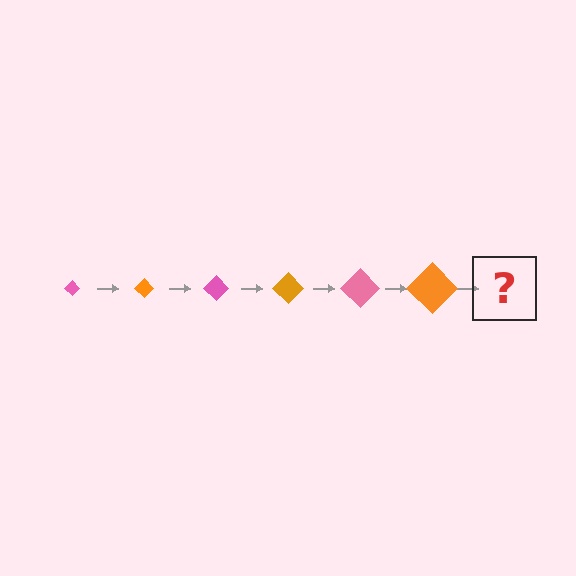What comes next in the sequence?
The next element should be a pink diamond, larger than the previous one.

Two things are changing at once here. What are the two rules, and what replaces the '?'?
The two rules are that the diamond grows larger each step and the color cycles through pink and orange. The '?' should be a pink diamond, larger than the previous one.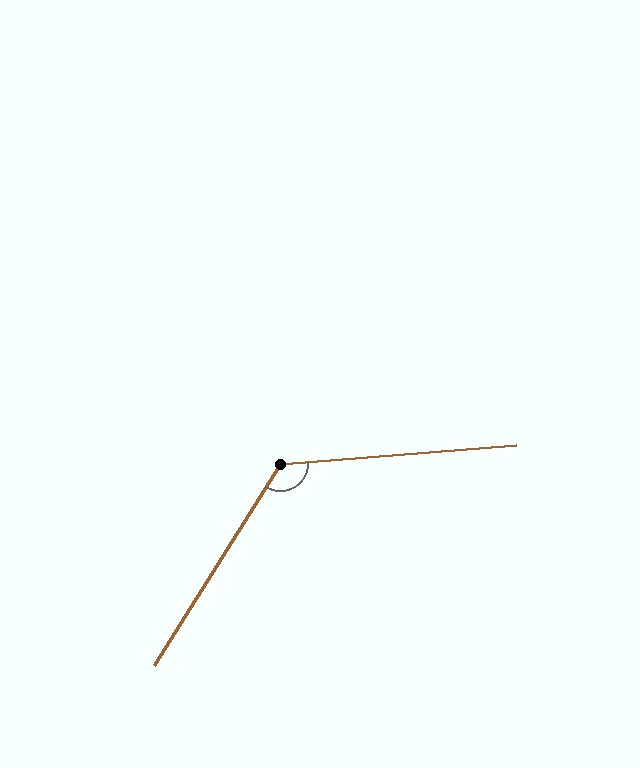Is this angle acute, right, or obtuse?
It is obtuse.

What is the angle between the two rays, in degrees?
Approximately 127 degrees.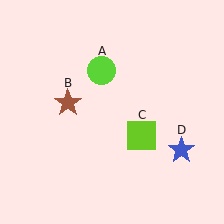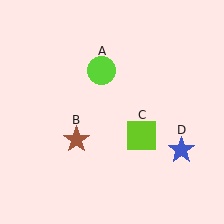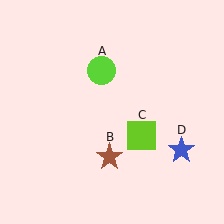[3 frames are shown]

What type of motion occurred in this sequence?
The brown star (object B) rotated counterclockwise around the center of the scene.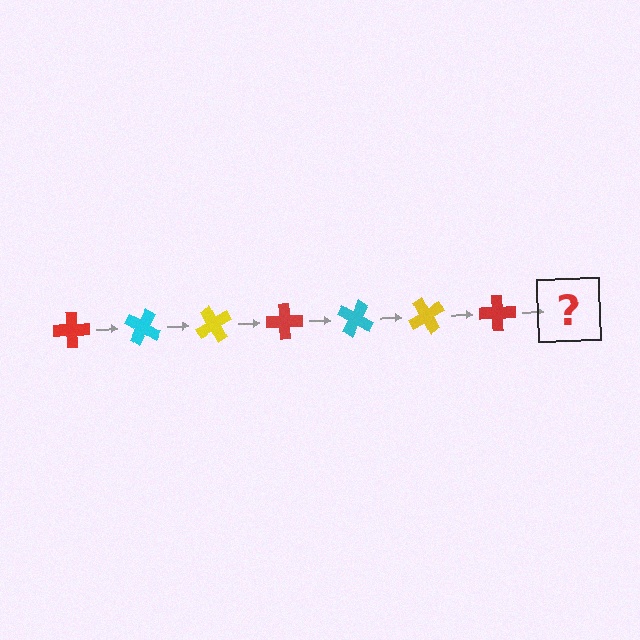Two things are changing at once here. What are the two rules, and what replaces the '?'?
The two rules are that it rotates 30 degrees each step and the color cycles through red, cyan, and yellow. The '?' should be a cyan cross, rotated 210 degrees from the start.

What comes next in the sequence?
The next element should be a cyan cross, rotated 210 degrees from the start.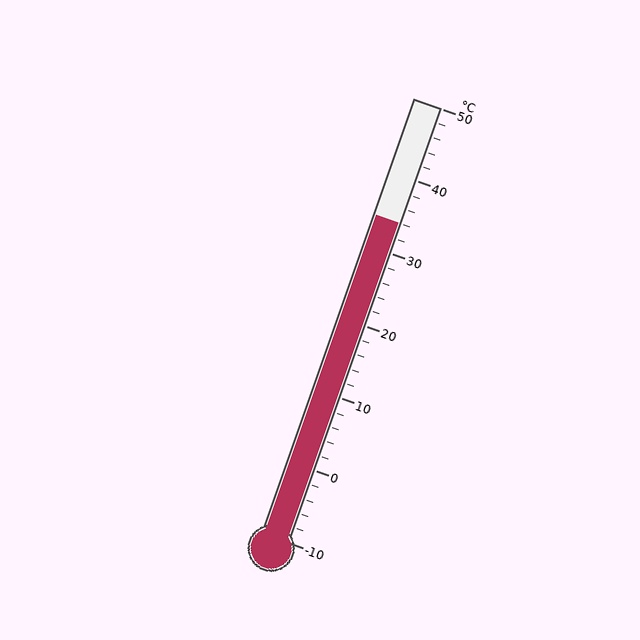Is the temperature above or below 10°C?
The temperature is above 10°C.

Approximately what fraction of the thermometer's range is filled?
The thermometer is filled to approximately 75% of its range.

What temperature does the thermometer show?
The thermometer shows approximately 34°C.